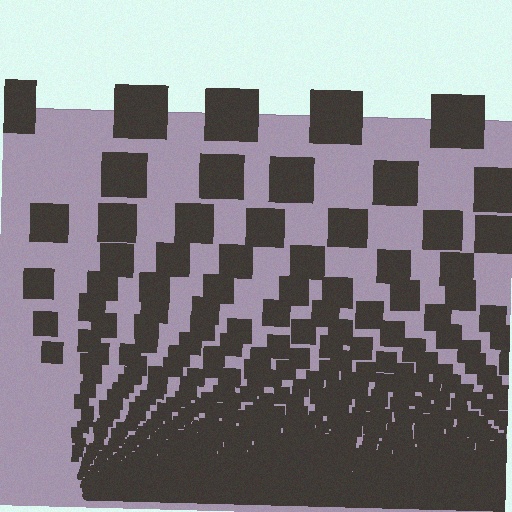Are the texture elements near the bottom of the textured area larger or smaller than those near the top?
Smaller. The gradient is inverted — elements near the bottom are smaller and denser.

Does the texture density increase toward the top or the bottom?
Density increases toward the bottom.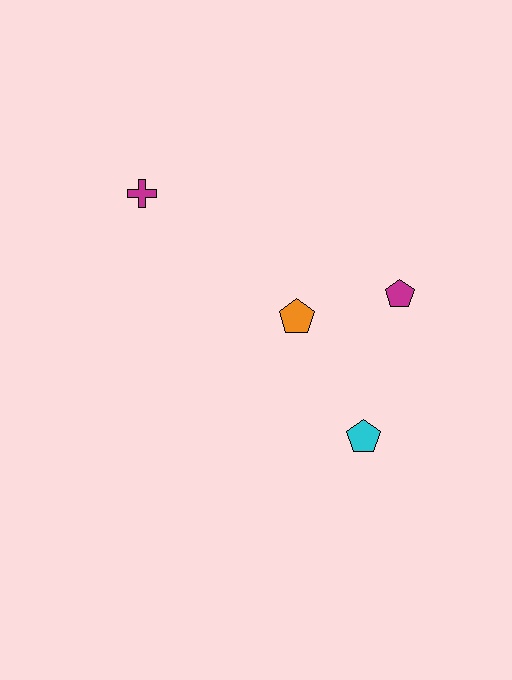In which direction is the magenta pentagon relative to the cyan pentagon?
The magenta pentagon is above the cyan pentagon.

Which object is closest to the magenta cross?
The orange pentagon is closest to the magenta cross.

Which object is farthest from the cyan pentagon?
The magenta cross is farthest from the cyan pentagon.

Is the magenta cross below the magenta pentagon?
No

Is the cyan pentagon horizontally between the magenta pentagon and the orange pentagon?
Yes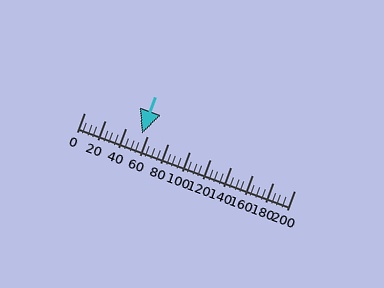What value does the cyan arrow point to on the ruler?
The cyan arrow points to approximately 55.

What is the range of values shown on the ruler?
The ruler shows values from 0 to 200.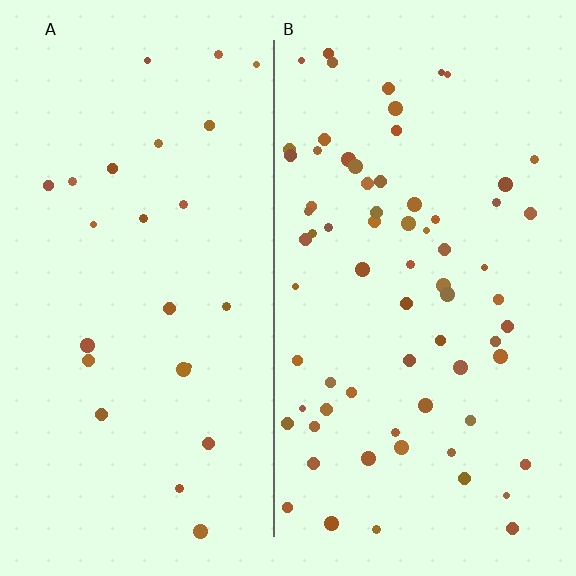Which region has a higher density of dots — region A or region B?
B (the right).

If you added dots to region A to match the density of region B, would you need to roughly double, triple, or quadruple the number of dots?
Approximately triple.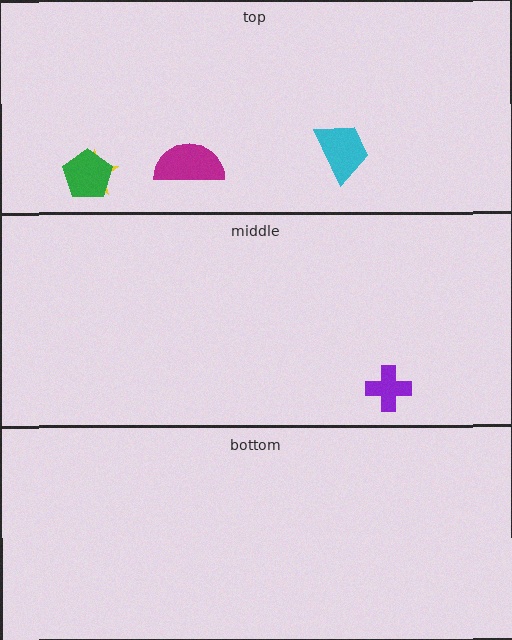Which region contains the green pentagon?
The top region.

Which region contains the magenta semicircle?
The top region.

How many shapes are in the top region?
4.